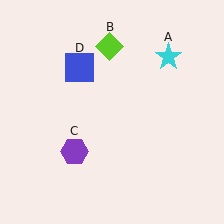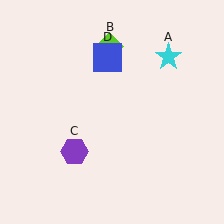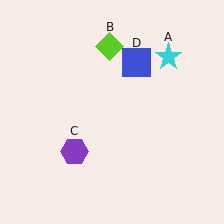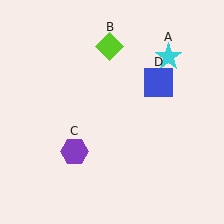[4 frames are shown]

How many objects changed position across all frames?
1 object changed position: blue square (object D).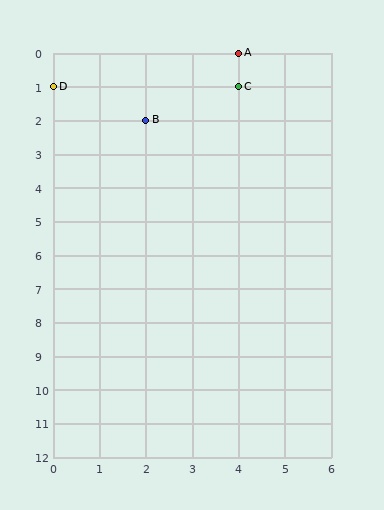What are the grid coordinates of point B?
Point B is at grid coordinates (2, 2).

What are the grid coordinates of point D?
Point D is at grid coordinates (0, 1).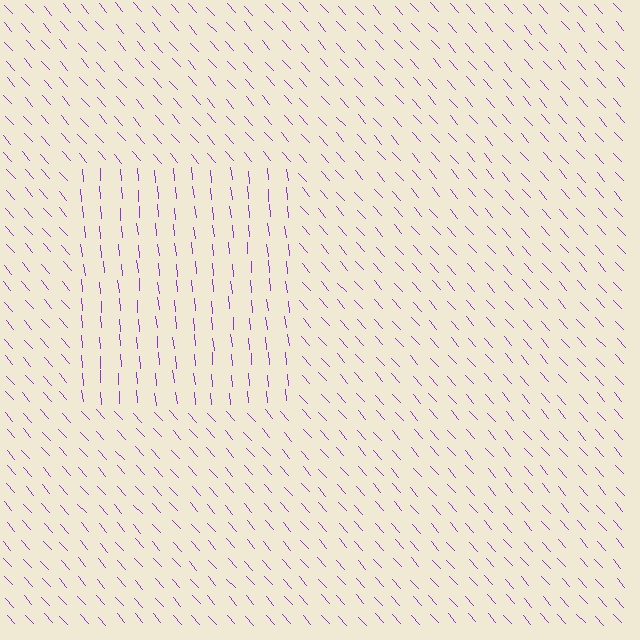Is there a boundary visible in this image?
Yes, there is a texture boundary formed by a change in line orientation.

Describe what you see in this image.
The image is filled with small purple line segments. A rectangle region in the image has lines oriented differently from the surrounding lines, creating a visible texture boundary.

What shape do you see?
I see a rectangle.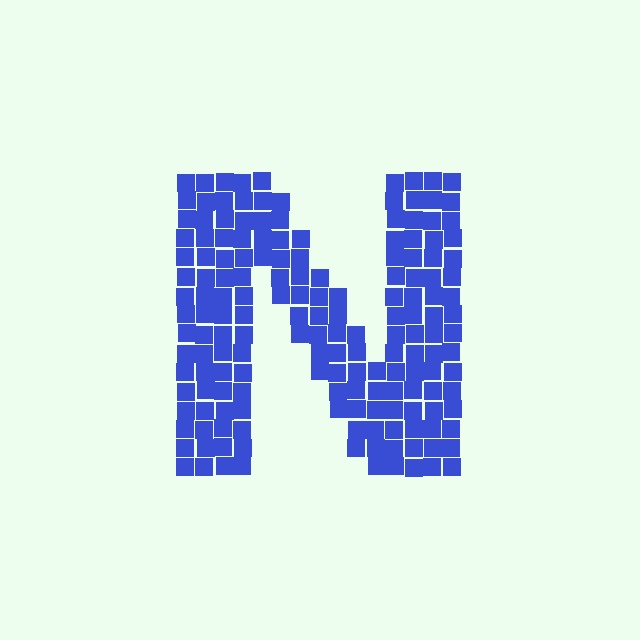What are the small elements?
The small elements are squares.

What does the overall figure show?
The overall figure shows the letter N.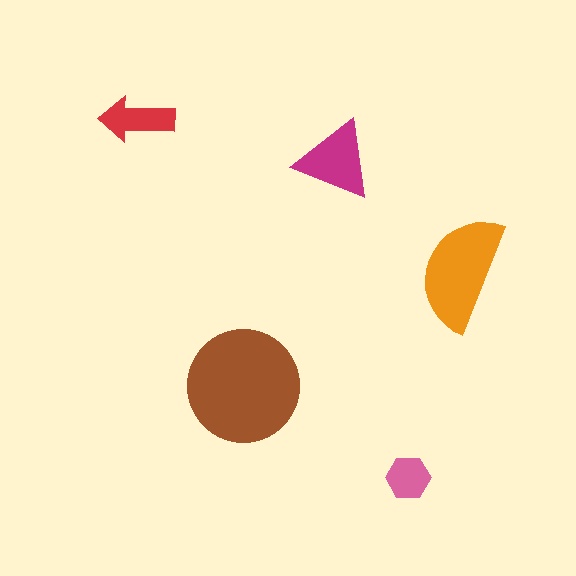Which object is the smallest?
The pink hexagon.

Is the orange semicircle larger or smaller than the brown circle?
Smaller.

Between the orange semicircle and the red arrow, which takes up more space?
The orange semicircle.